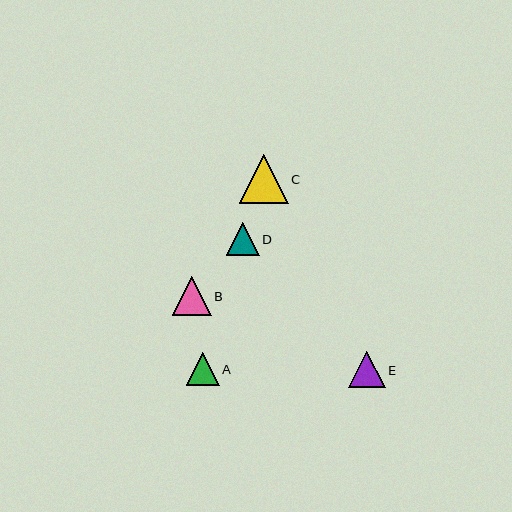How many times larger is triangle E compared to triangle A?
Triangle E is approximately 1.1 times the size of triangle A.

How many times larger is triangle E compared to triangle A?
Triangle E is approximately 1.1 times the size of triangle A.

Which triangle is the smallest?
Triangle A is the smallest with a size of approximately 33 pixels.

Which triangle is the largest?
Triangle C is the largest with a size of approximately 49 pixels.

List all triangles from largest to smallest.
From largest to smallest: C, B, E, D, A.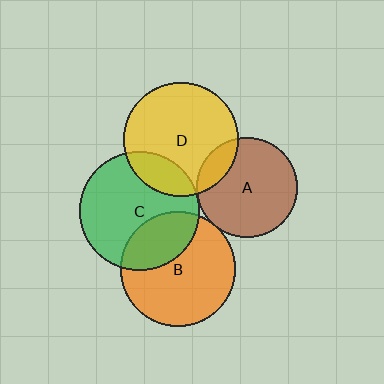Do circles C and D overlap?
Yes.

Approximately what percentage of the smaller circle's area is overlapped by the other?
Approximately 20%.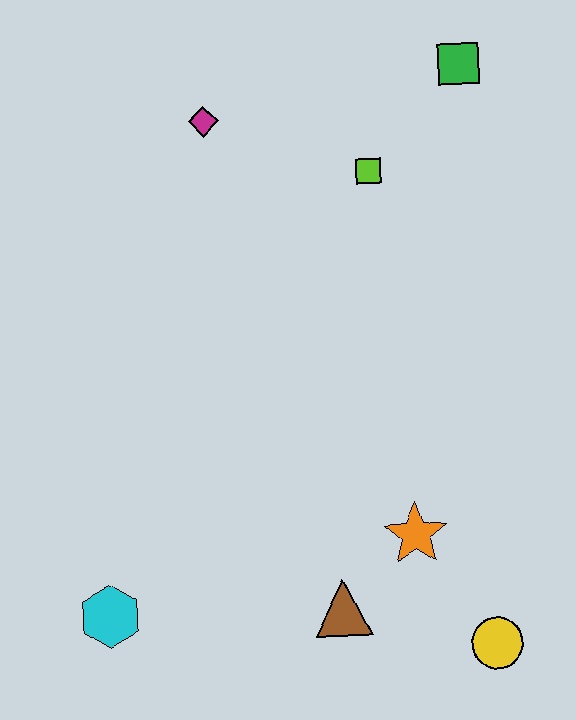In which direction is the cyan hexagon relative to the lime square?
The cyan hexagon is below the lime square.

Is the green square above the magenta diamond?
Yes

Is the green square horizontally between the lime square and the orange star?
No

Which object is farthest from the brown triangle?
The green square is farthest from the brown triangle.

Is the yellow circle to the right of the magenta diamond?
Yes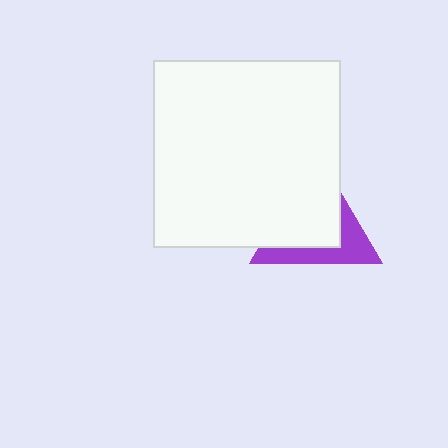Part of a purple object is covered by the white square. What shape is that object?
It is a triangle.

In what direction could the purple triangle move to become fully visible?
The purple triangle could move toward the lower-right. That would shift it out from behind the white square entirely.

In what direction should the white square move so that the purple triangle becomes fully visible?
The white square should move toward the upper-left. That is the shortest direction to clear the overlap and leave the purple triangle fully visible.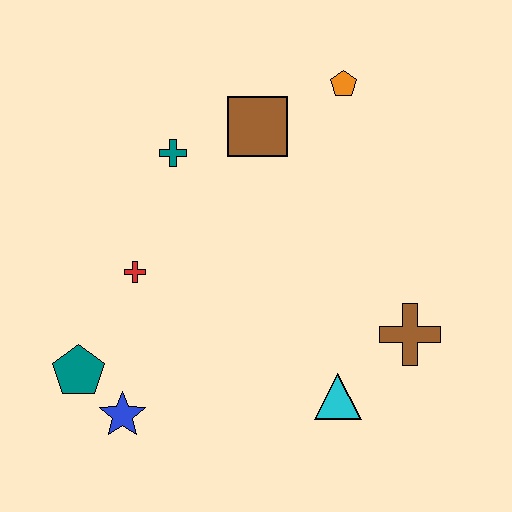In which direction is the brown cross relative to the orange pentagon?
The brown cross is below the orange pentagon.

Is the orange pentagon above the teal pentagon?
Yes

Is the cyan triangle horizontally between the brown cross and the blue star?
Yes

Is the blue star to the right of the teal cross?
No